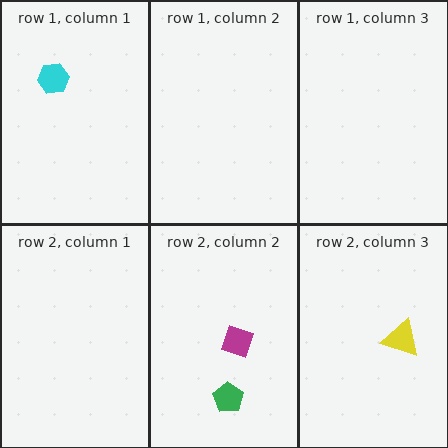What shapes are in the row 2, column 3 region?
The yellow triangle.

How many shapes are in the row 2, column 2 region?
2.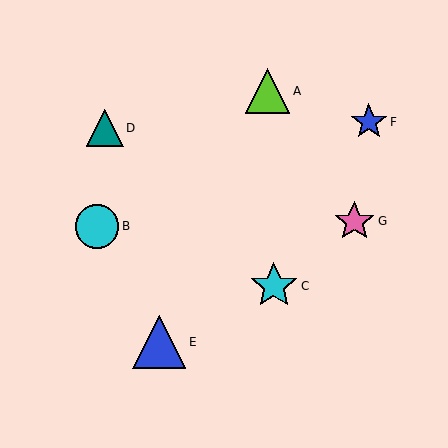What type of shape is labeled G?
Shape G is a pink star.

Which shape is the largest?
The blue triangle (labeled E) is the largest.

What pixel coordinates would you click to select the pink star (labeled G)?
Click at (354, 221) to select the pink star G.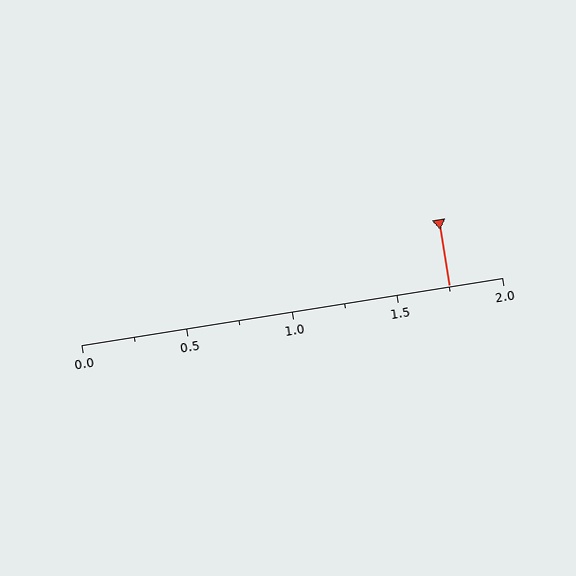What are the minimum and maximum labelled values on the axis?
The axis runs from 0.0 to 2.0.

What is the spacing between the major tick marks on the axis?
The major ticks are spaced 0.5 apart.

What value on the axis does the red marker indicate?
The marker indicates approximately 1.75.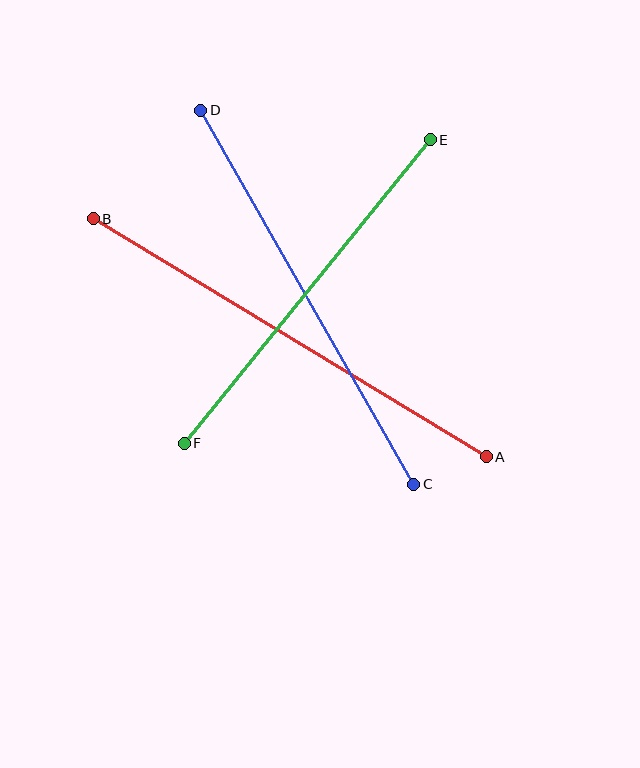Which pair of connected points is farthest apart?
Points A and B are farthest apart.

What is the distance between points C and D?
The distance is approximately 430 pixels.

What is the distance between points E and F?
The distance is approximately 391 pixels.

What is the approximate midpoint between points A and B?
The midpoint is at approximately (290, 338) pixels.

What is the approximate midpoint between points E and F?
The midpoint is at approximately (307, 292) pixels.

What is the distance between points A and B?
The distance is approximately 460 pixels.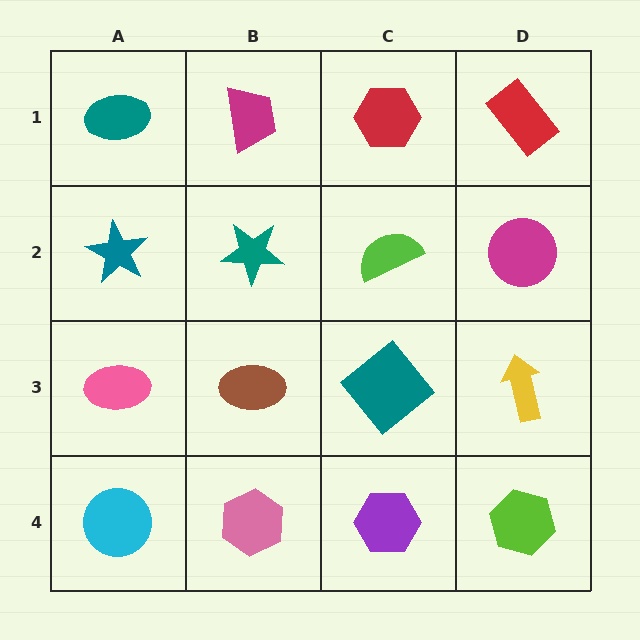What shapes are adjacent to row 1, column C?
A lime semicircle (row 2, column C), a magenta trapezoid (row 1, column B), a red rectangle (row 1, column D).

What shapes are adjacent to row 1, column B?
A teal star (row 2, column B), a teal ellipse (row 1, column A), a red hexagon (row 1, column C).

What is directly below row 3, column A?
A cyan circle.